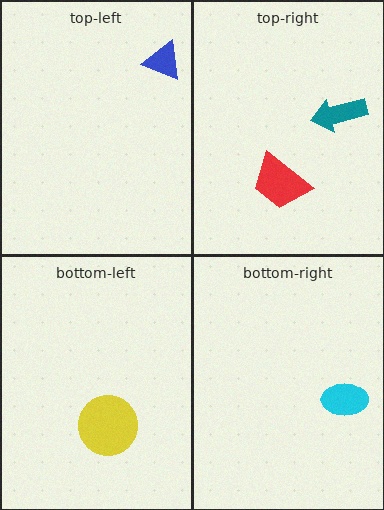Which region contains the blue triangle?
The top-left region.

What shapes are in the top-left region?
The blue triangle.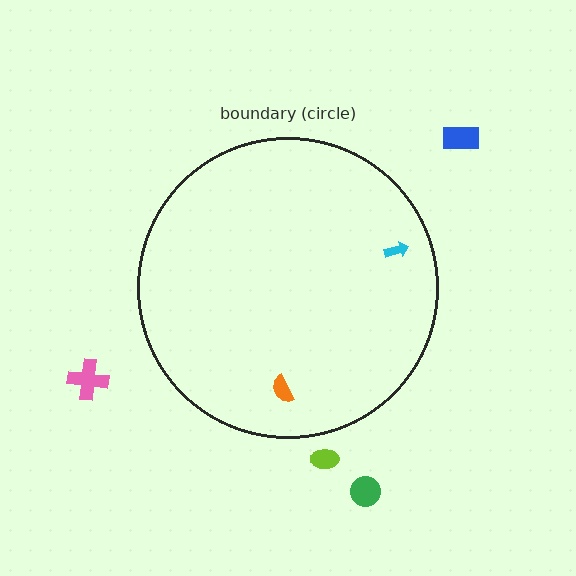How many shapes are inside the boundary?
2 inside, 4 outside.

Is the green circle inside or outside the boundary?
Outside.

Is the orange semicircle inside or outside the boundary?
Inside.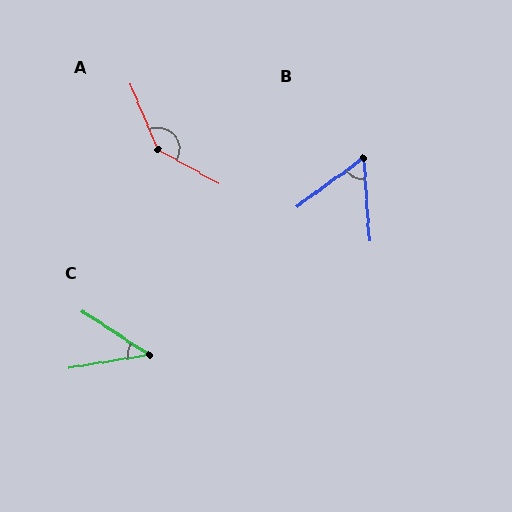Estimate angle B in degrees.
Approximately 58 degrees.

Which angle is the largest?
A, at approximately 141 degrees.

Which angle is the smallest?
C, at approximately 43 degrees.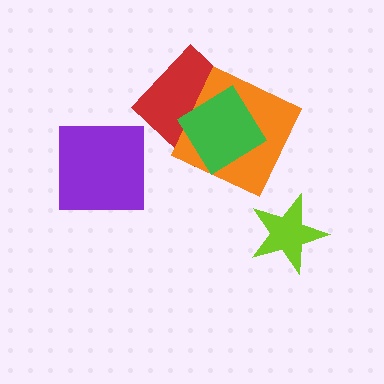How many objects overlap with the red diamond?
2 objects overlap with the red diamond.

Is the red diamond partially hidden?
Yes, it is partially covered by another shape.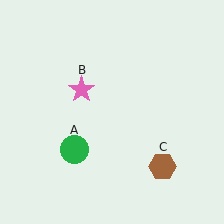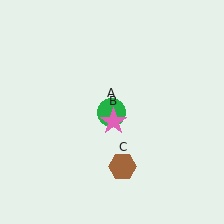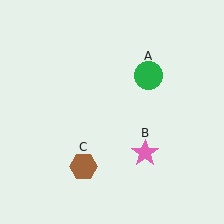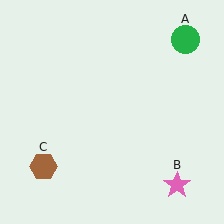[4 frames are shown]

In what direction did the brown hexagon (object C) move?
The brown hexagon (object C) moved left.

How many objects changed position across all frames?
3 objects changed position: green circle (object A), pink star (object B), brown hexagon (object C).